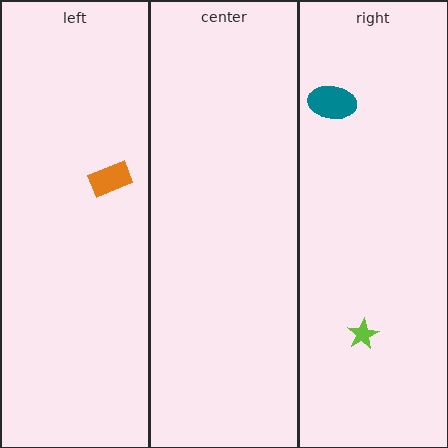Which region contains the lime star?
The right region.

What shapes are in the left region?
The orange rectangle.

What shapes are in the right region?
The teal ellipse, the lime star.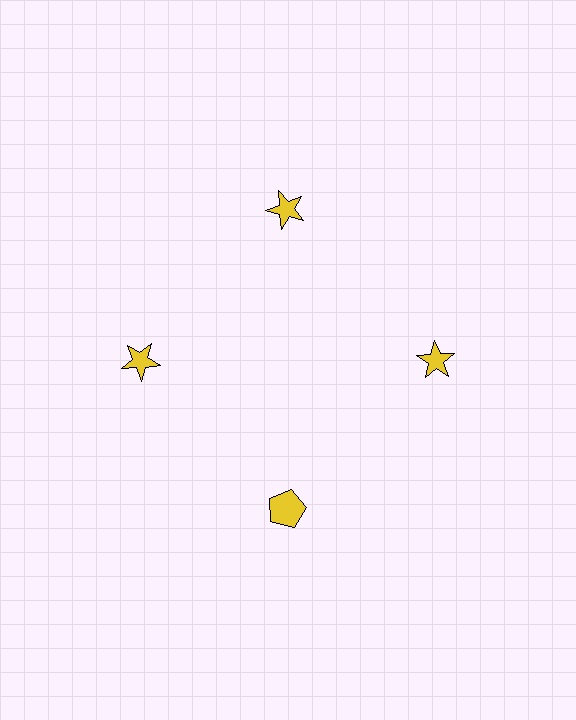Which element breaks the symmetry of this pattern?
The yellow pentagon at roughly the 6 o'clock position breaks the symmetry. All other shapes are yellow stars.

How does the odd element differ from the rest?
It has a different shape: pentagon instead of star.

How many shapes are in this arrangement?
There are 4 shapes arranged in a ring pattern.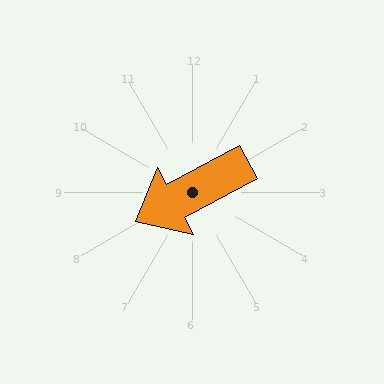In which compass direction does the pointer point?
Southwest.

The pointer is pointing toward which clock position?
Roughly 8 o'clock.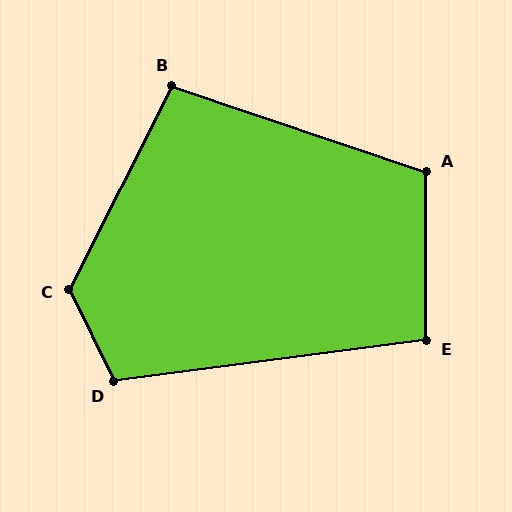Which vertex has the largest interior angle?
C, at approximately 127 degrees.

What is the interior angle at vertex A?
Approximately 109 degrees (obtuse).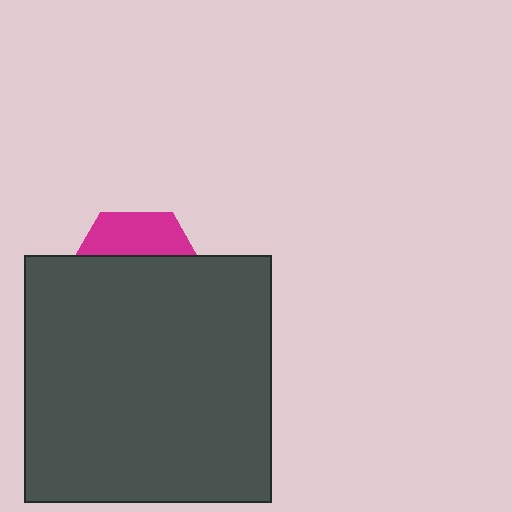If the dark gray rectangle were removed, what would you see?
You would see the complete magenta hexagon.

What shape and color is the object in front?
The object in front is a dark gray rectangle.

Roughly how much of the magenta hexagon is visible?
A small part of it is visible (roughly 31%).